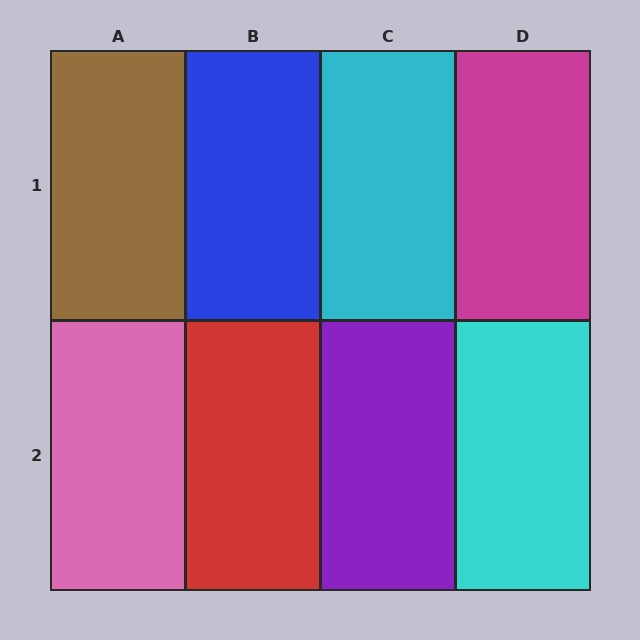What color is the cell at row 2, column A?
Pink.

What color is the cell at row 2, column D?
Cyan.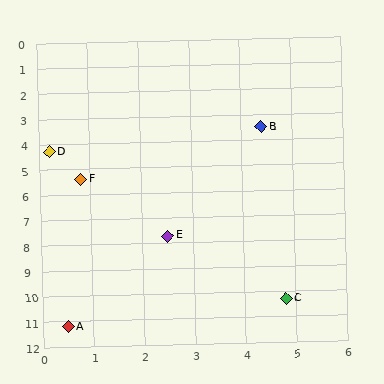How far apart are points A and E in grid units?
Points A and E are about 4.0 grid units apart.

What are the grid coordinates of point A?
Point A is at approximately (0.5, 11.2).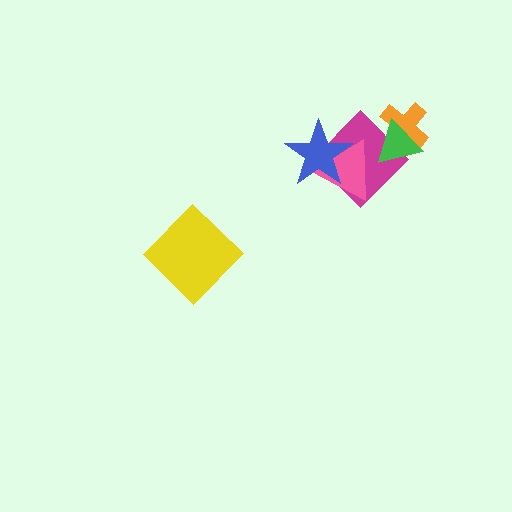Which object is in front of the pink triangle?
The blue star is in front of the pink triangle.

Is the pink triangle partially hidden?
Yes, it is partially covered by another shape.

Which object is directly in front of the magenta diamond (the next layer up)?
The pink triangle is directly in front of the magenta diamond.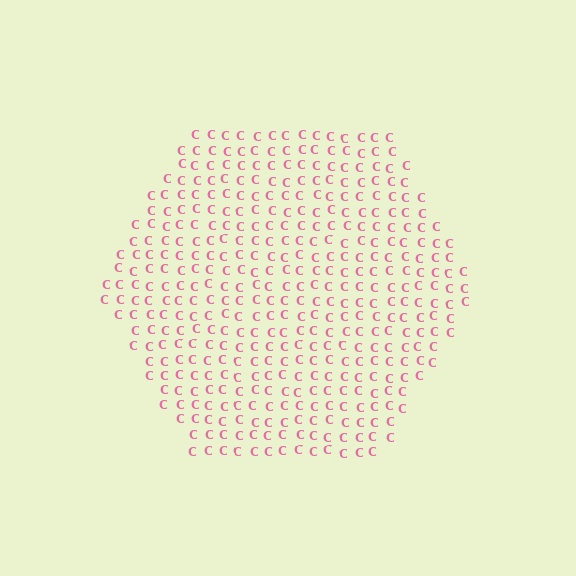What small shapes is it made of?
It is made of small letter C's.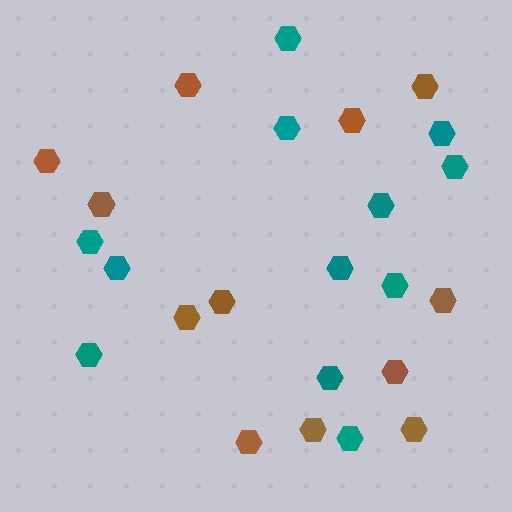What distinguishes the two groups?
There are 2 groups: one group of brown hexagons (12) and one group of teal hexagons (12).